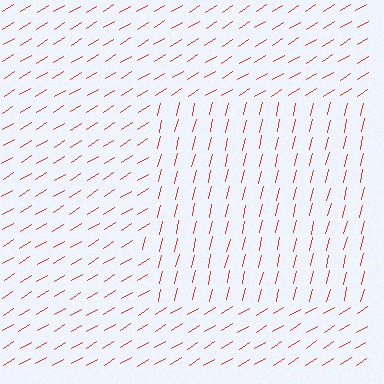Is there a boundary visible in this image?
Yes, there is a texture boundary formed by a change in line orientation.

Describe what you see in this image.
The image is filled with small red line segments. A rectangle region in the image has lines oriented differently from the surrounding lines, creating a visible texture boundary.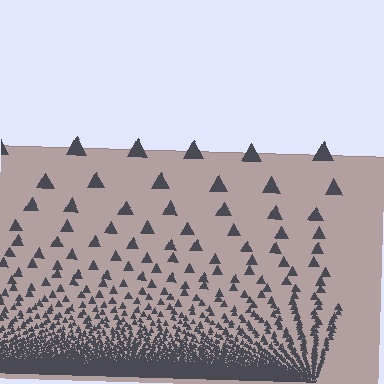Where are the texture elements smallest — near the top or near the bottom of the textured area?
Near the bottom.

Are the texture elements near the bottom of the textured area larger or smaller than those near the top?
Smaller. The gradient is inverted — elements near the bottom are smaller and denser.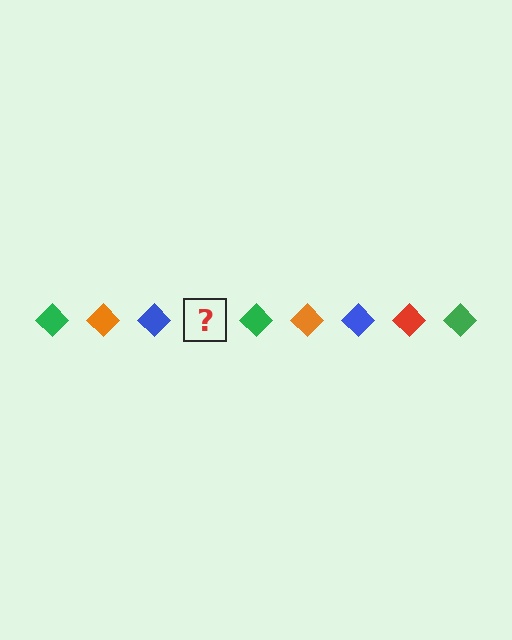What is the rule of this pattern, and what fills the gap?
The rule is that the pattern cycles through green, orange, blue, red diamonds. The gap should be filled with a red diamond.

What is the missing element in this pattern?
The missing element is a red diamond.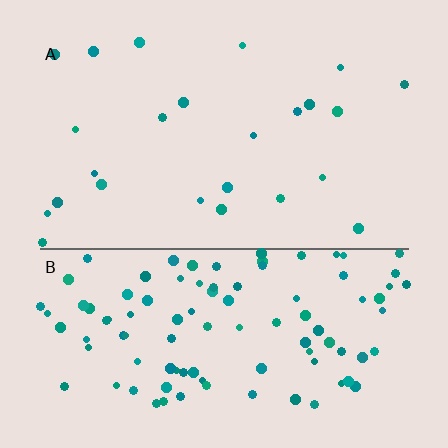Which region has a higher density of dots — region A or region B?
B (the bottom).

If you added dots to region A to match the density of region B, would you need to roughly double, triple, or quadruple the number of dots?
Approximately quadruple.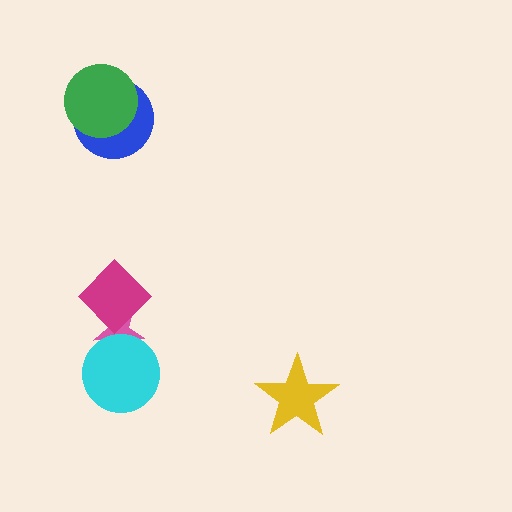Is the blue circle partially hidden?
Yes, it is partially covered by another shape.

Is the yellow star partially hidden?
No, no other shape covers it.